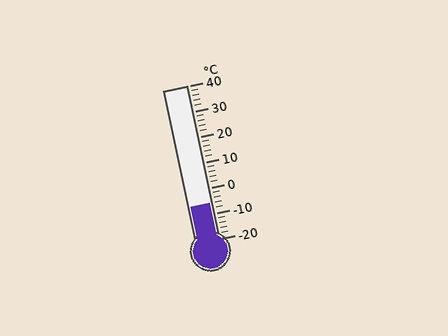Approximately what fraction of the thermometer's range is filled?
The thermometer is filled to approximately 25% of its range.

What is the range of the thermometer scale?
The thermometer scale ranges from -20°C to 40°C.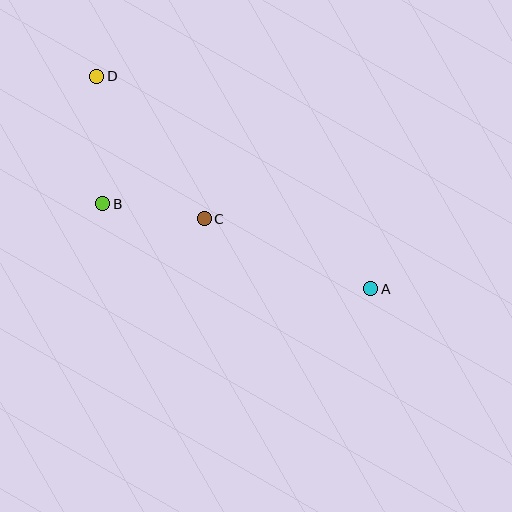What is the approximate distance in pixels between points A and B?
The distance between A and B is approximately 281 pixels.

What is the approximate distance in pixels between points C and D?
The distance between C and D is approximately 179 pixels.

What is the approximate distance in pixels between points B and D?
The distance between B and D is approximately 128 pixels.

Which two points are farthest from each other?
Points A and D are farthest from each other.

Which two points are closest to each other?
Points B and C are closest to each other.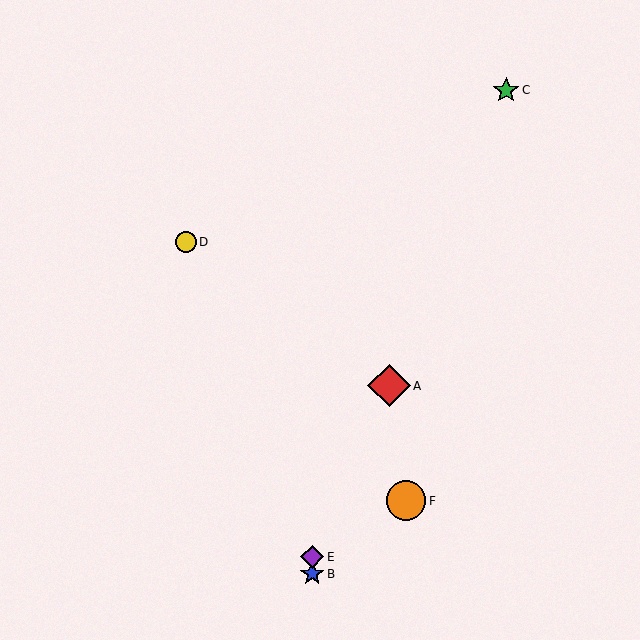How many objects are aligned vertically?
2 objects (B, E) are aligned vertically.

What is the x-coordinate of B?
Object B is at x≈312.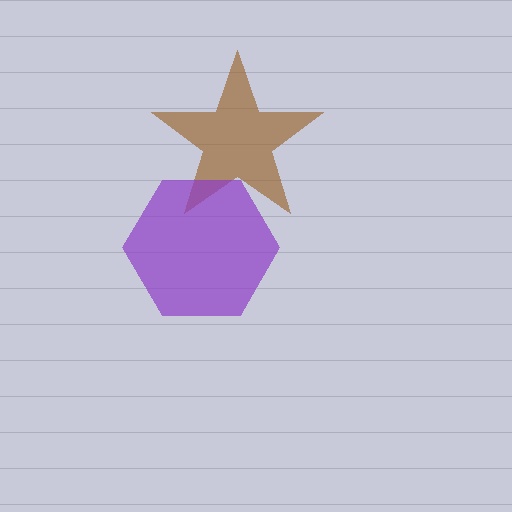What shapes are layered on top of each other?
The layered shapes are: a brown star, a purple hexagon.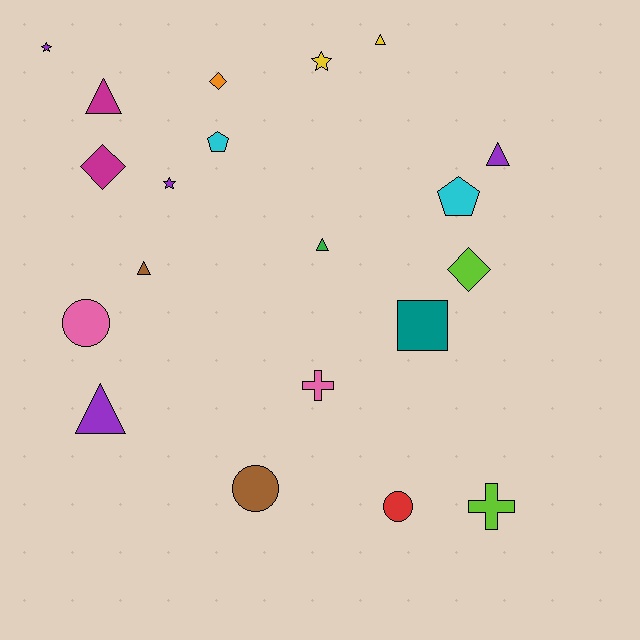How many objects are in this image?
There are 20 objects.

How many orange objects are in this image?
There is 1 orange object.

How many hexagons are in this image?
There are no hexagons.